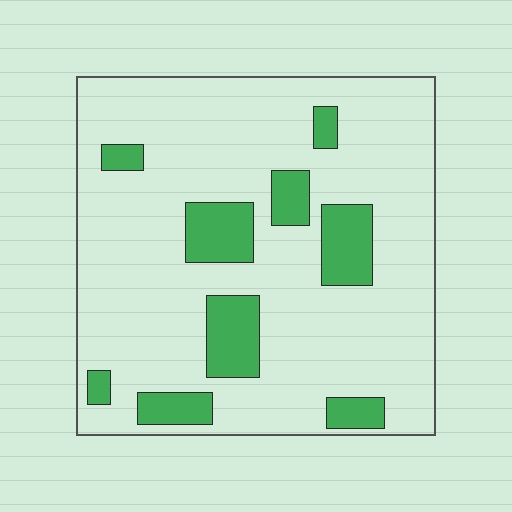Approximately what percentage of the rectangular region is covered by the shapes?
Approximately 15%.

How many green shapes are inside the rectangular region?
9.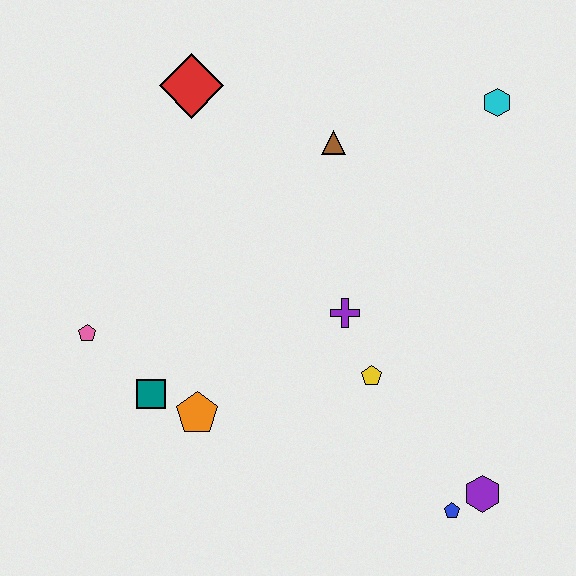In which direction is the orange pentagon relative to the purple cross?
The orange pentagon is to the left of the purple cross.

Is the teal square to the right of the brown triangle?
No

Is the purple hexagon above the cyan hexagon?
No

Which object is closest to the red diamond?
The brown triangle is closest to the red diamond.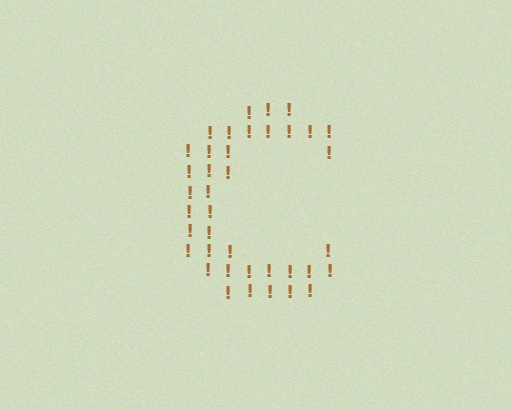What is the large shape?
The large shape is the letter C.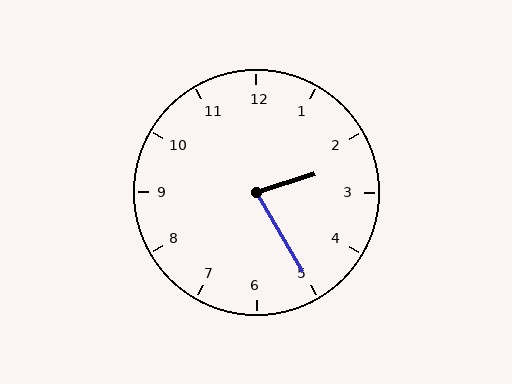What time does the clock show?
2:25.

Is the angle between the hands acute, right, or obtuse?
It is acute.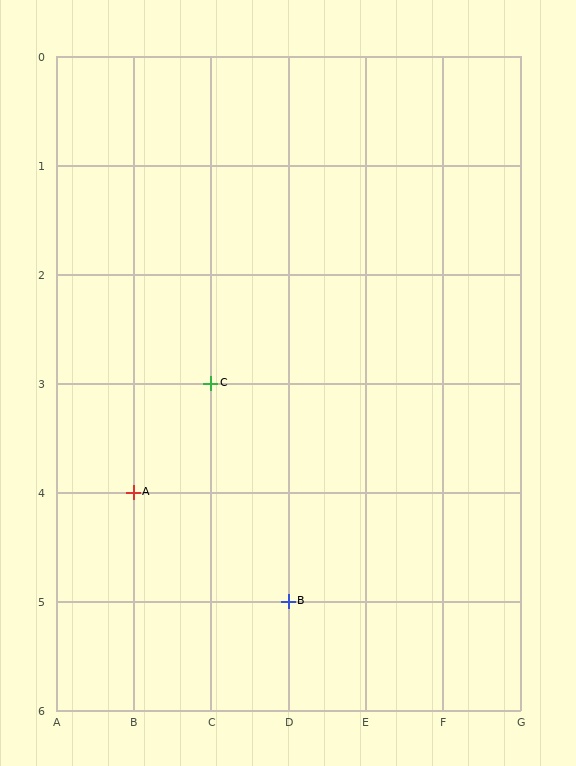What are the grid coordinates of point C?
Point C is at grid coordinates (C, 3).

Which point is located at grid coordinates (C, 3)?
Point C is at (C, 3).